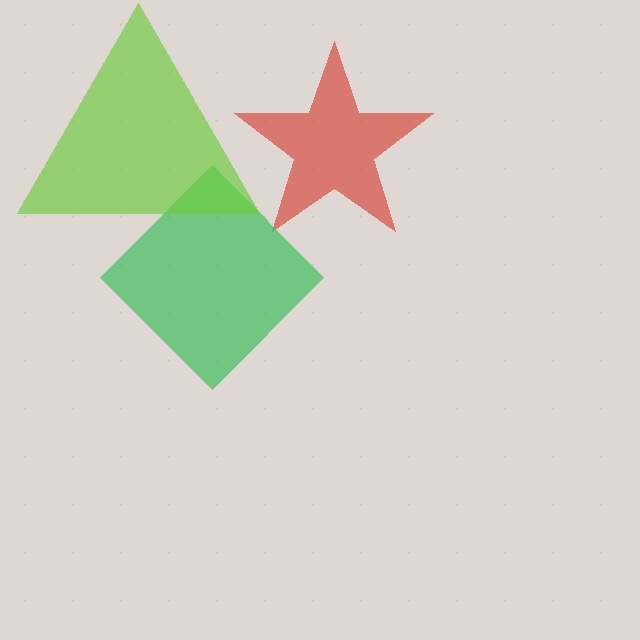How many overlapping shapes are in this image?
There are 3 overlapping shapes in the image.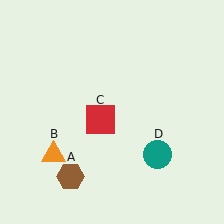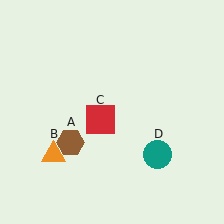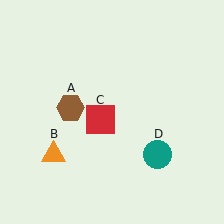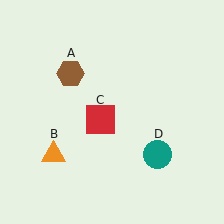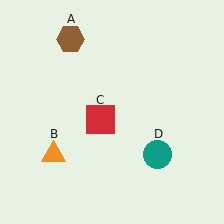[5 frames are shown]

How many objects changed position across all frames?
1 object changed position: brown hexagon (object A).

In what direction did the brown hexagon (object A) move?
The brown hexagon (object A) moved up.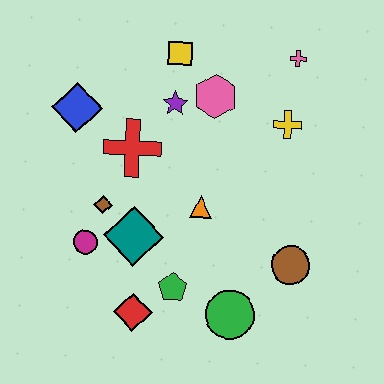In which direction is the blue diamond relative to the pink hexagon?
The blue diamond is to the left of the pink hexagon.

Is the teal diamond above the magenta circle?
Yes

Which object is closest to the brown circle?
The green circle is closest to the brown circle.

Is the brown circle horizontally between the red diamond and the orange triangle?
No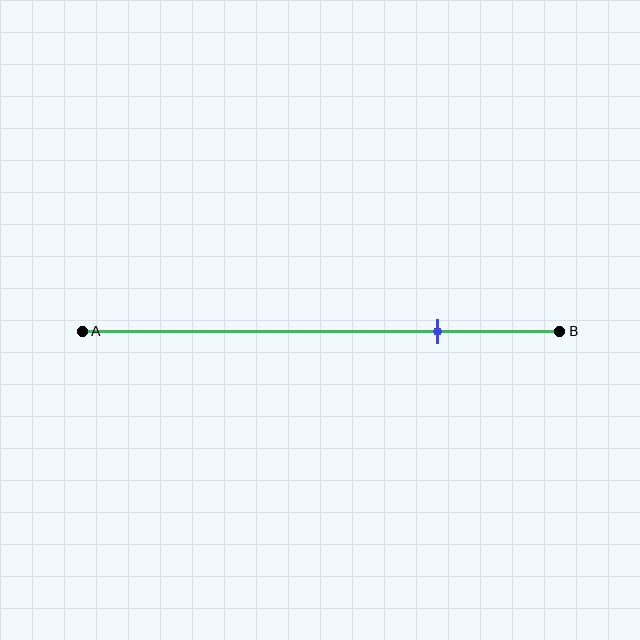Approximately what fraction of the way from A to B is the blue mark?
The blue mark is approximately 75% of the way from A to B.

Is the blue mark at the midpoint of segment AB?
No, the mark is at about 75% from A, not at the 50% midpoint.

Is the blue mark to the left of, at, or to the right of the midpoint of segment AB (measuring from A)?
The blue mark is to the right of the midpoint of segment AB.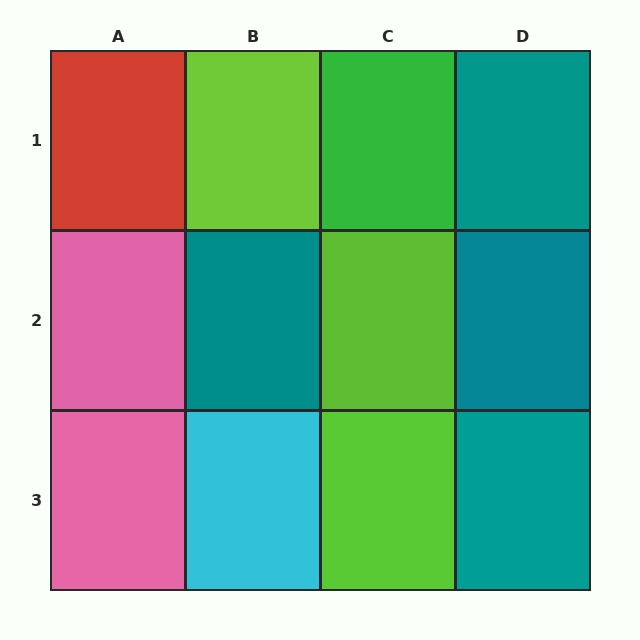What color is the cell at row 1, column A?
Red.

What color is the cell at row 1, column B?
Lime.